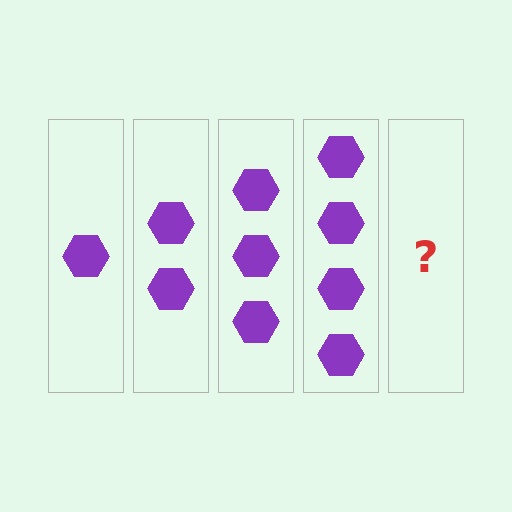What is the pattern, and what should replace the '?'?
The pattern is that each step adds one more hexagon. The '?' should be 5 hexagons.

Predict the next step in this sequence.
The next step is 5 hexagons.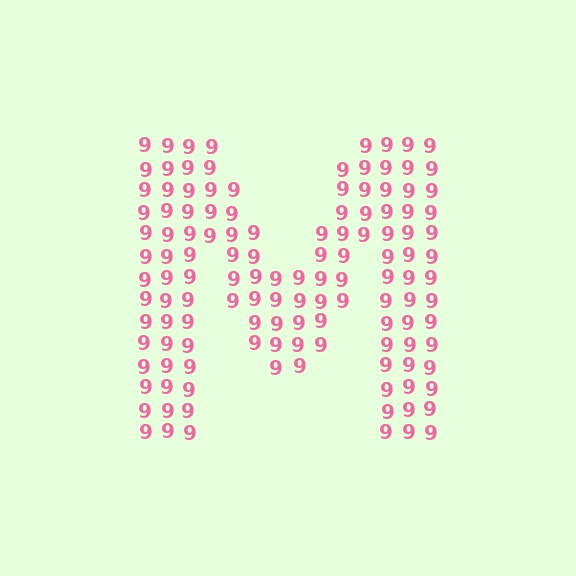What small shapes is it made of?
It is made of small digit 9's.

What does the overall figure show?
The overall figure shows the letter M.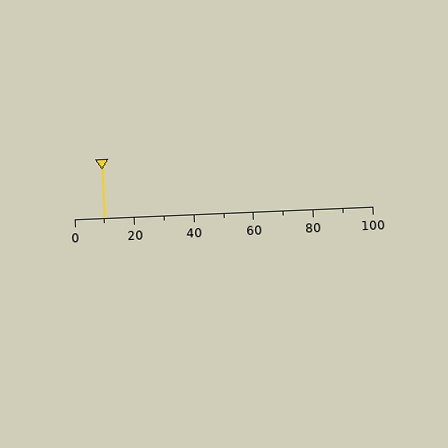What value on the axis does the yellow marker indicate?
The marker indicates approximately 10.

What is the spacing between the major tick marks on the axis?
The major ticks are spaced 20 apart.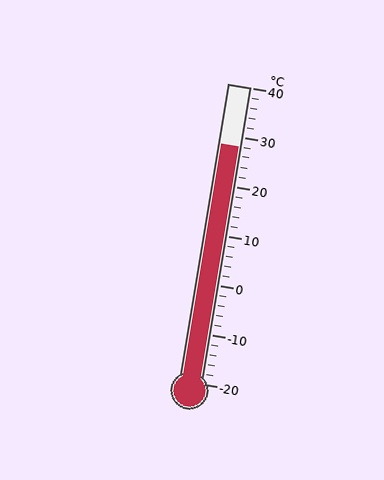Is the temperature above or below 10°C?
The temperature is above 10°C.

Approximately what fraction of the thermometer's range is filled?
The thermometer is filled to approximately 80% of its range.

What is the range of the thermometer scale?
The thermometer scale ranges from -20°C to 40°C.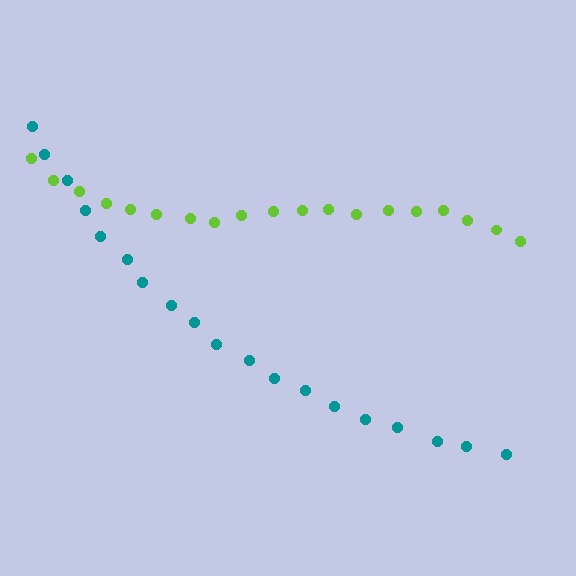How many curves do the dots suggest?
There are 2 distinct paths.